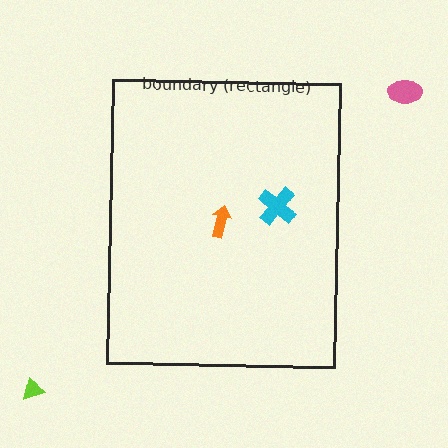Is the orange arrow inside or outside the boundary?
Inside.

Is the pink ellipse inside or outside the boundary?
Outside.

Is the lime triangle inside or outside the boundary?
Outside.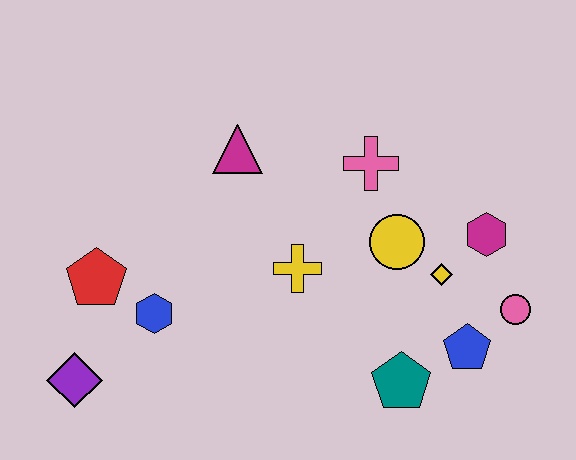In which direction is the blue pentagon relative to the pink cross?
The blue pentagon is below the pink cross.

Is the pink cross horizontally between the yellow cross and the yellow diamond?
Yes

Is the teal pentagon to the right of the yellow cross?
Yes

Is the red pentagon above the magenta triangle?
No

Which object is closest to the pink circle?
The blue pentagon is closest to the pink circle.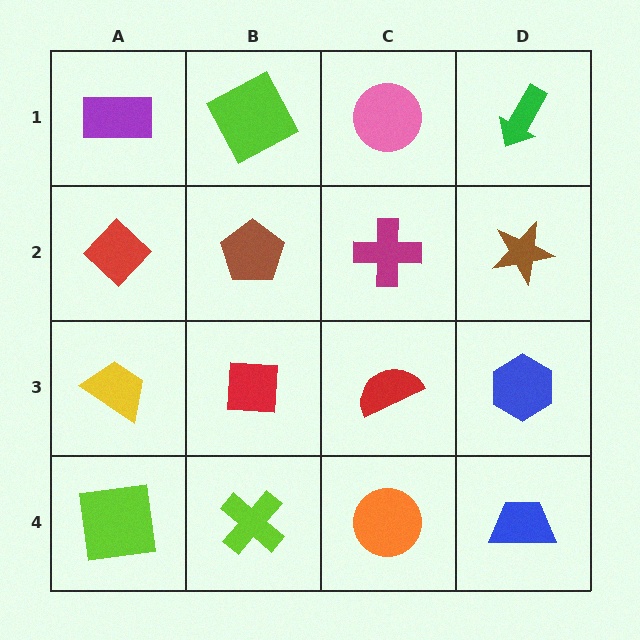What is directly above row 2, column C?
A pink circle.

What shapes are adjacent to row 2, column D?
A green arrow (row 1, column D), a blue hexagon (row 3, column D), a magenta cross (row 2, column C).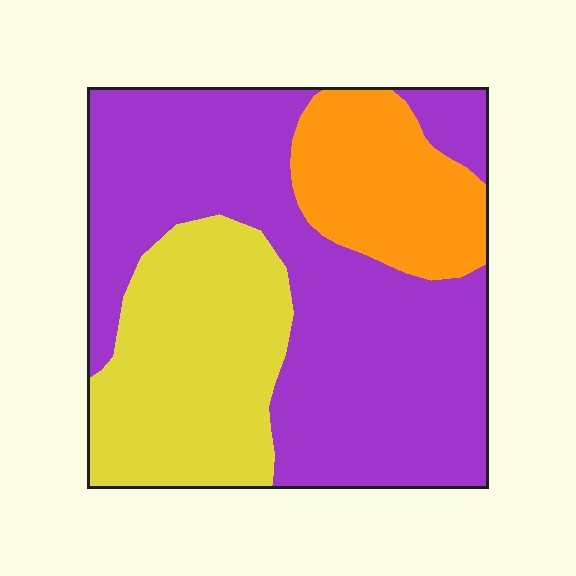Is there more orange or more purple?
Purple.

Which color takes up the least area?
Orange, at roughly 15%.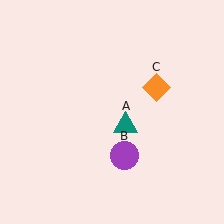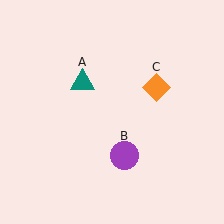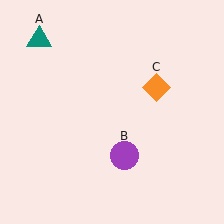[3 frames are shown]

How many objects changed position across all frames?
1 object changed position: teal triangle (object A).